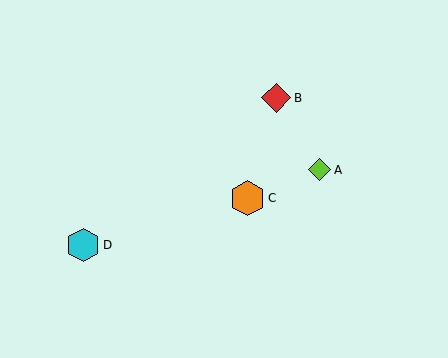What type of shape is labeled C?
Shape C is an orange hexagon.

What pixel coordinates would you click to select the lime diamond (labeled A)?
Click at (320, 170) to select the lime diamond A.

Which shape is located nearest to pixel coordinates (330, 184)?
The lime diamond (labeled A) at (320, 170) is nearest to that location.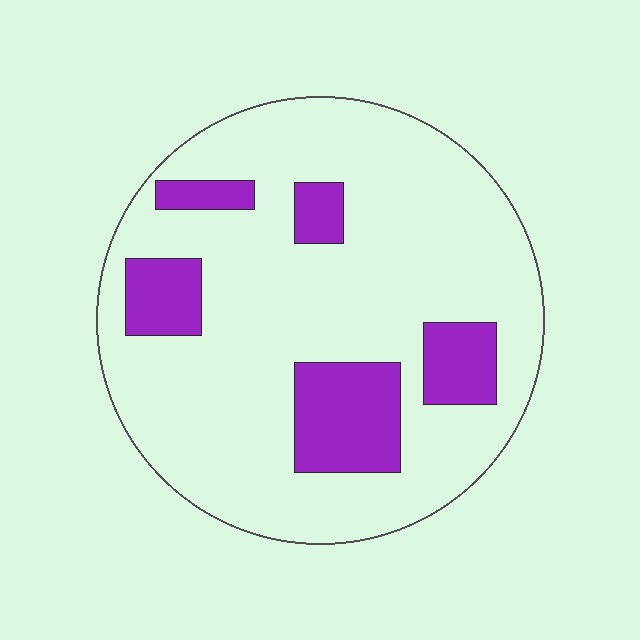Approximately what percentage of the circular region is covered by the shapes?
Approximately 20%.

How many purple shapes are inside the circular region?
5.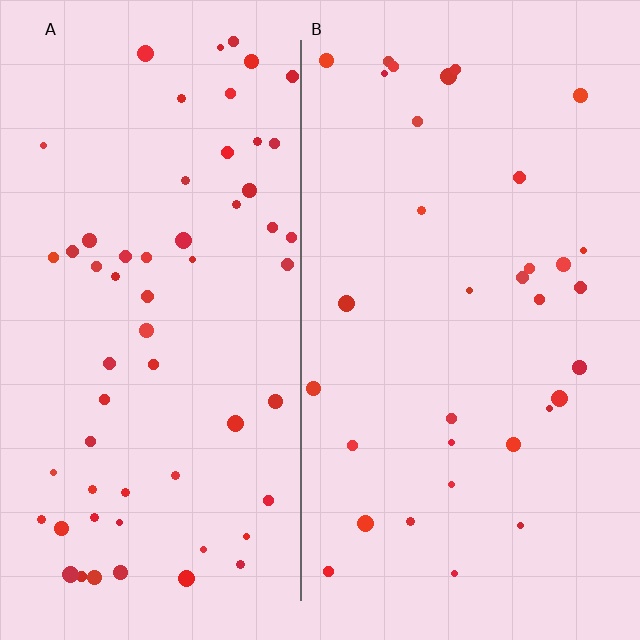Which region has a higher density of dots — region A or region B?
A (the left).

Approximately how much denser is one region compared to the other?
Approximately 1.8× — region A over region B.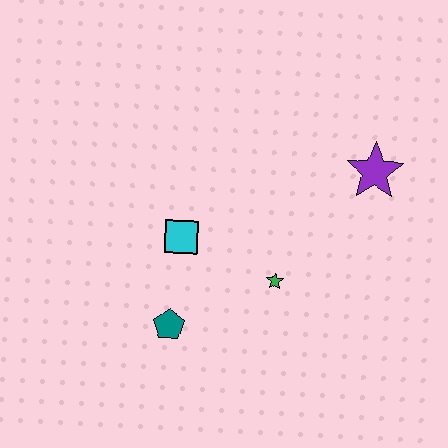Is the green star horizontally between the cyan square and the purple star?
Yes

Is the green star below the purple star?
Yes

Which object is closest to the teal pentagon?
The cyan square is closest to the teal pentagon.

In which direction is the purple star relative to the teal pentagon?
The purple star is to the right of the teal pentagon.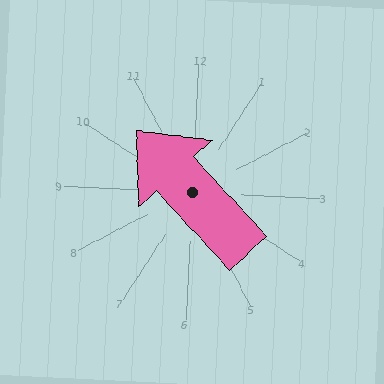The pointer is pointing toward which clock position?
Roughly 10 o'clock.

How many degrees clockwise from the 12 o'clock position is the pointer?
Approximately 315 degrees.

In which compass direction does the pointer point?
Northwest.